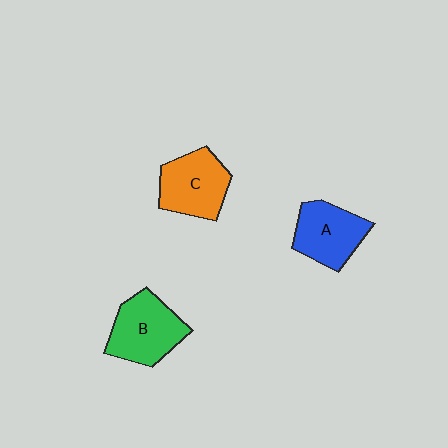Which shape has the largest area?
Shape B (green).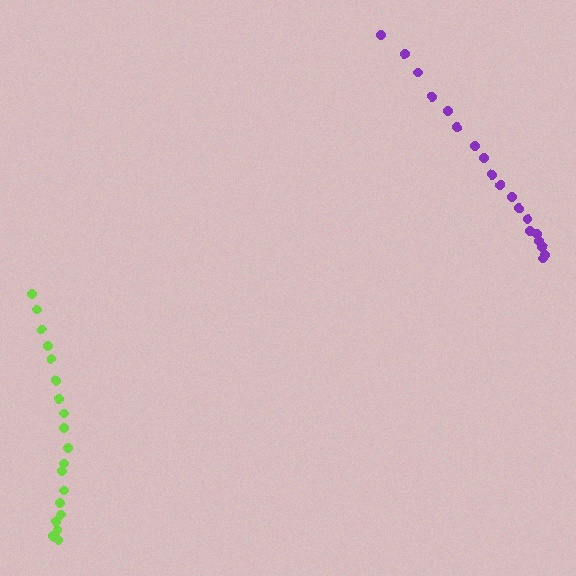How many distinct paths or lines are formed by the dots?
There are 2 distinct paths.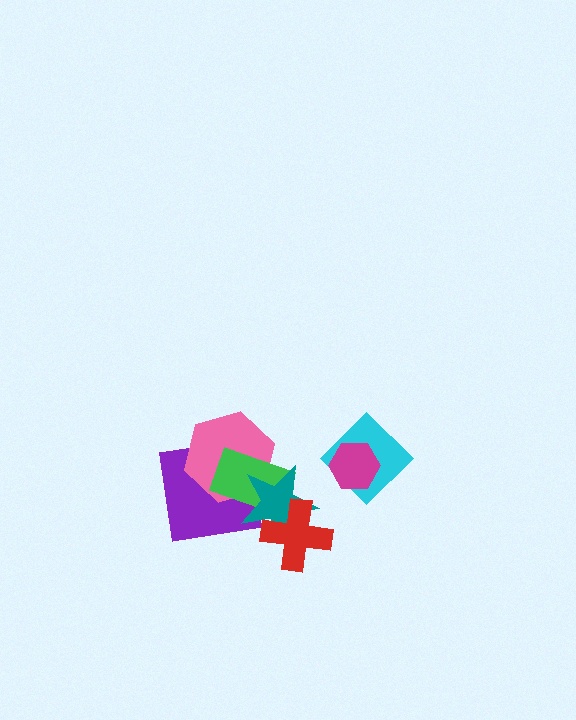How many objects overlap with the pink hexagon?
3 objects overlap with the pink hexagon.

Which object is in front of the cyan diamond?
The magenta hexagon is in front of the cyan diamond.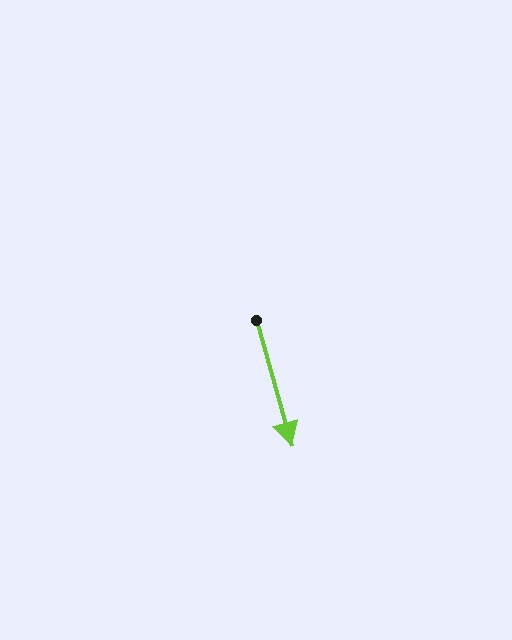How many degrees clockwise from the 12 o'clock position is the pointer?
Approximately 164 degrees.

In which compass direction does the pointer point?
South.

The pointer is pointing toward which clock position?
Roughly 5 o'clock.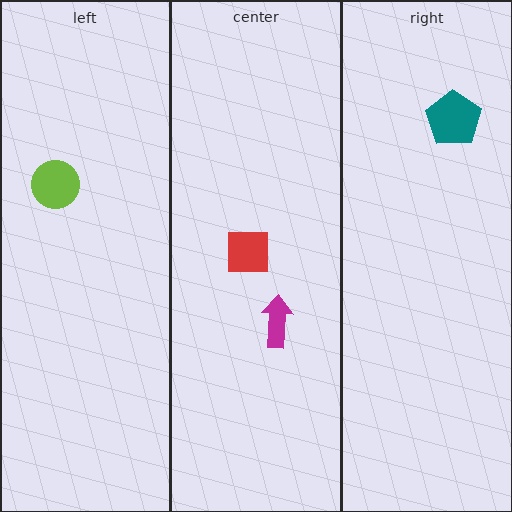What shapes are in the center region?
The red square, the magenta arrow.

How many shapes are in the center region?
2.